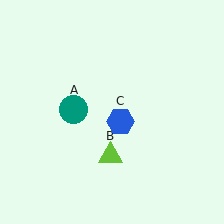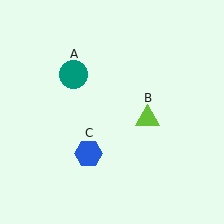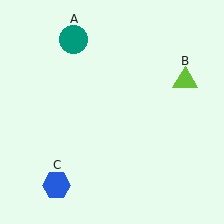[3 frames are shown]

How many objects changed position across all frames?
3 objects changed position: teal circle (object A), lime triangle (object B), blue hexagon (object C).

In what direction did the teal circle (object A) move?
The teal circle (object A) moved up.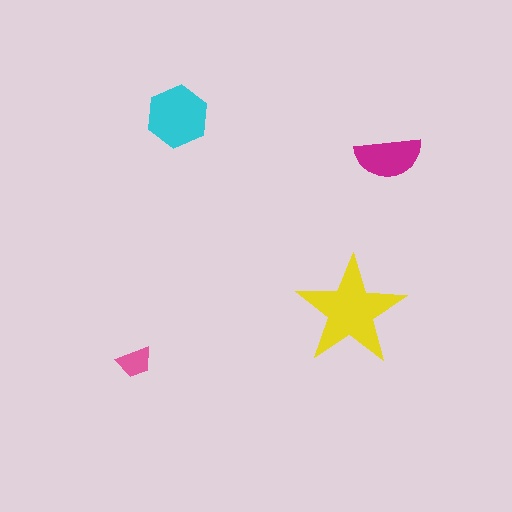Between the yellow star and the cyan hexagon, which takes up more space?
The yellow star.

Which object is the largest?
The yellow star.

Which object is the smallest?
The pink trapezoid.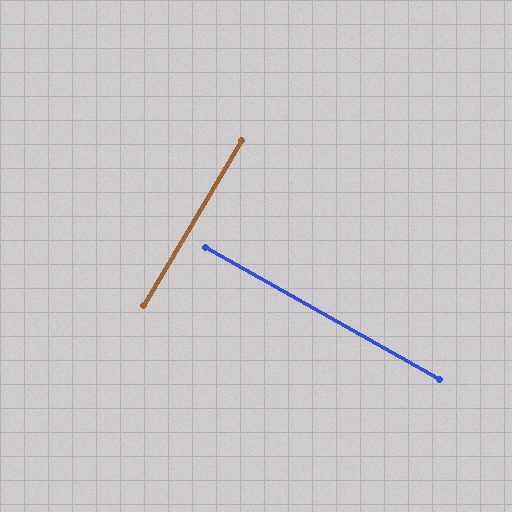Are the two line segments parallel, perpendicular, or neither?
Perpendicular — they meet at approximately 89°.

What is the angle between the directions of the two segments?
Approximately 89 degrees.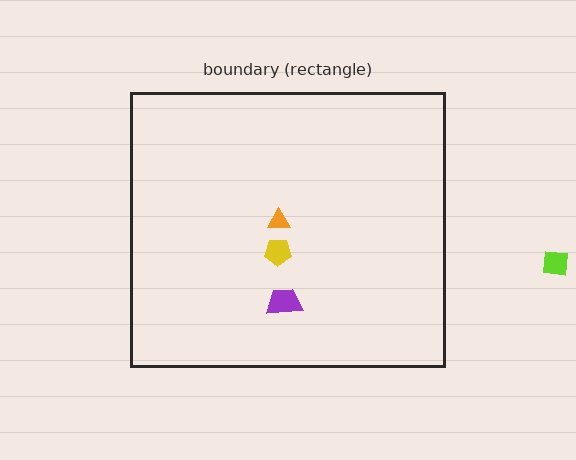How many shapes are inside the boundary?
3 inside, 1 outside.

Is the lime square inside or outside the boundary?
Outside.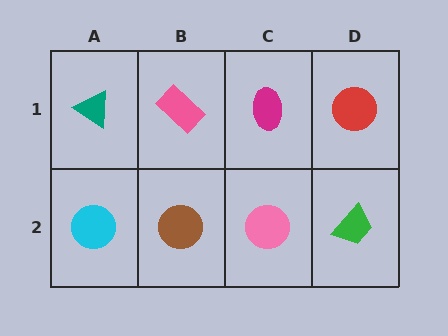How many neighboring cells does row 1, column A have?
2.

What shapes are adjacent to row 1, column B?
A brown circle (row 2, column B), a teal triangle (row 1, column A), a magenta ellipse (row 1, column C).